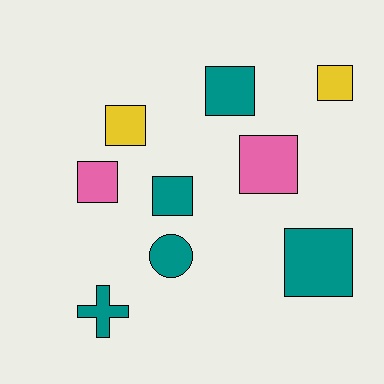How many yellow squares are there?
There are 2 yellow squares.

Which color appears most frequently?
Teal, with 5 objects.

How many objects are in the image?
There are 9 objects.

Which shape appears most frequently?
Square, with 7 objects.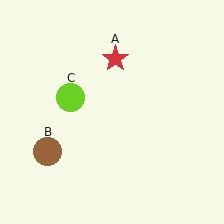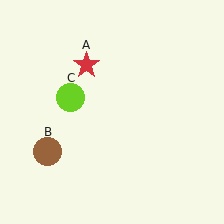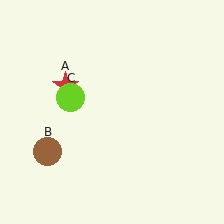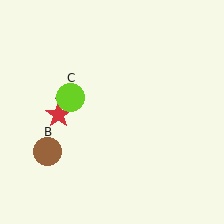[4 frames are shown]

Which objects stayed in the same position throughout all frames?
Brown circle (object B) and lime circle (object C) remained stationary.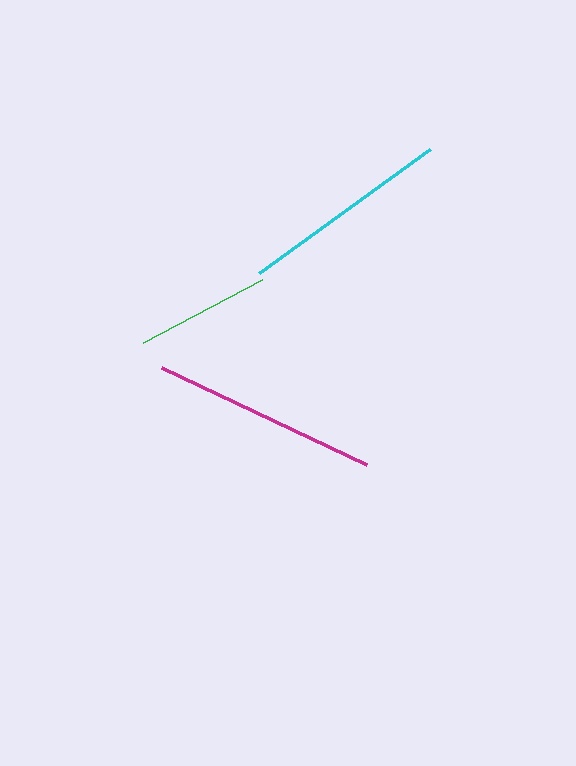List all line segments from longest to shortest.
From longest to shortest: magenta, cyan, green.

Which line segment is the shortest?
The green line is the shortest at approximately 135 pixels.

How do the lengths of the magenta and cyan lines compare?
The magenta and cyan lines are approximately the same length.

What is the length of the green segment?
The green segment is approximately 135 pixels long.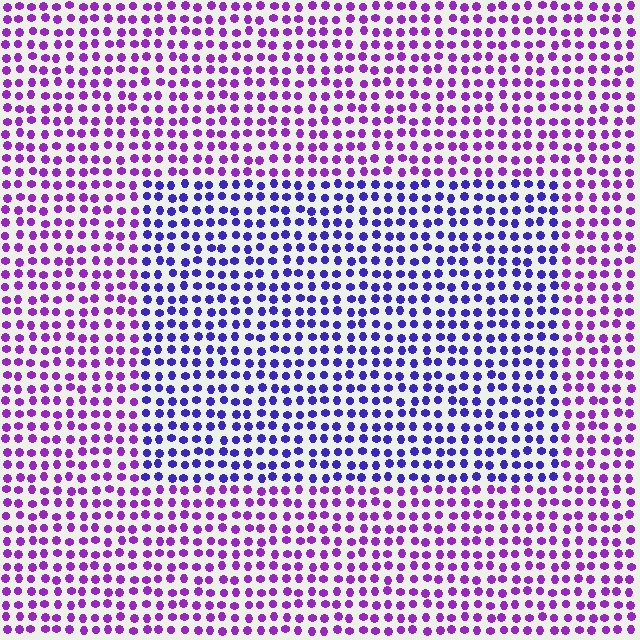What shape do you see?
I see a rectangle.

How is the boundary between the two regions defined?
The boundary is defined purely by a slight shift in hue (about 36 degrees). Spacing, size, and orientation are identical on both sides.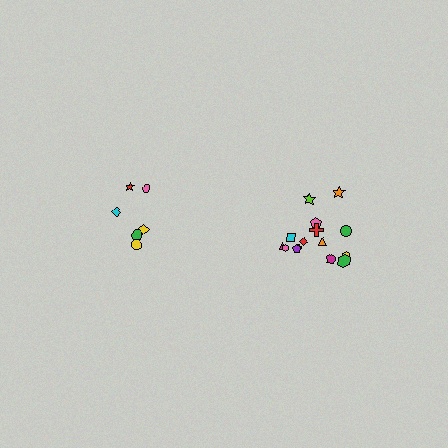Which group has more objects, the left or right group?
The right group.